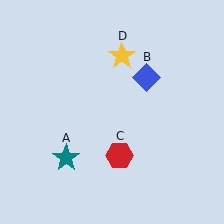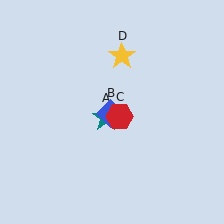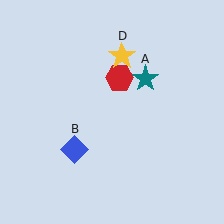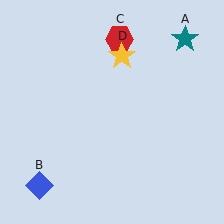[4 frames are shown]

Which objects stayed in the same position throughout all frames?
Yellow star (object D) remained stationary.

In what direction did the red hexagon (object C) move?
The red hexagon (object C) moved up.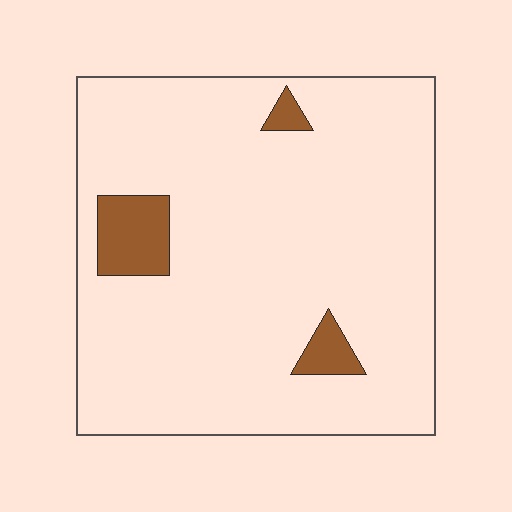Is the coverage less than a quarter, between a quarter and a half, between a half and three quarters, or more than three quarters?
Less than a quarter.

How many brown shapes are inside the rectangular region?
3.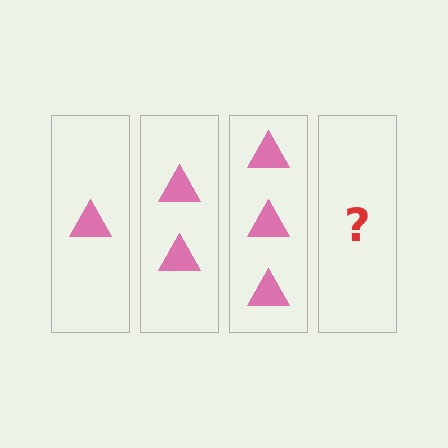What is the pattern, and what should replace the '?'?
The pattern is that each step adds one more triangle. The '?' should be 4 triangles.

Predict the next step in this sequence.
The next step is 4 triangles.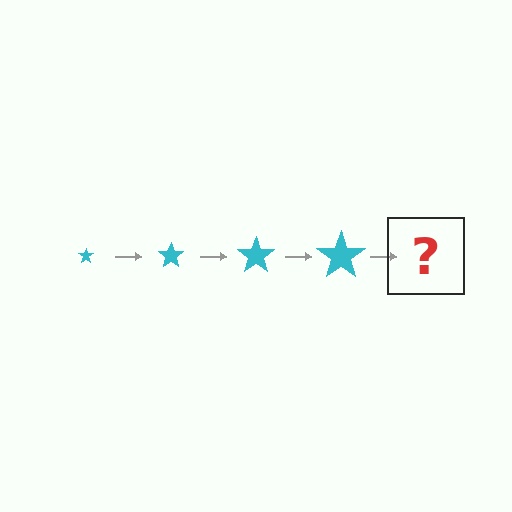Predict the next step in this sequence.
The next step is a cyan star, larger than the previous one.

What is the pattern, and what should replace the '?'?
The pattern is that the star gets progressively larger each step. The '?' should be a cyan star, larger than the previous one.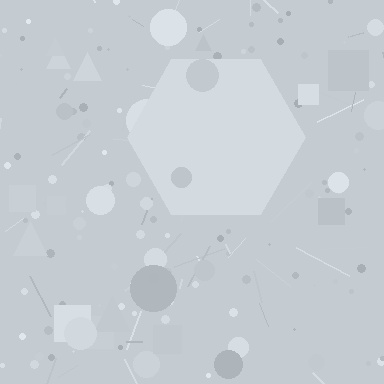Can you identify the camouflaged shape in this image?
The camouflaged shape is a hexagon.